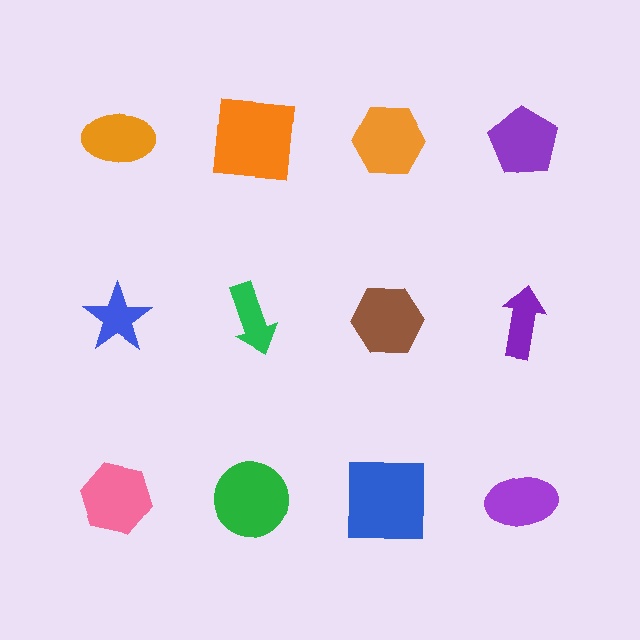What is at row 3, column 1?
A pink hexagon.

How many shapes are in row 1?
4 shapes.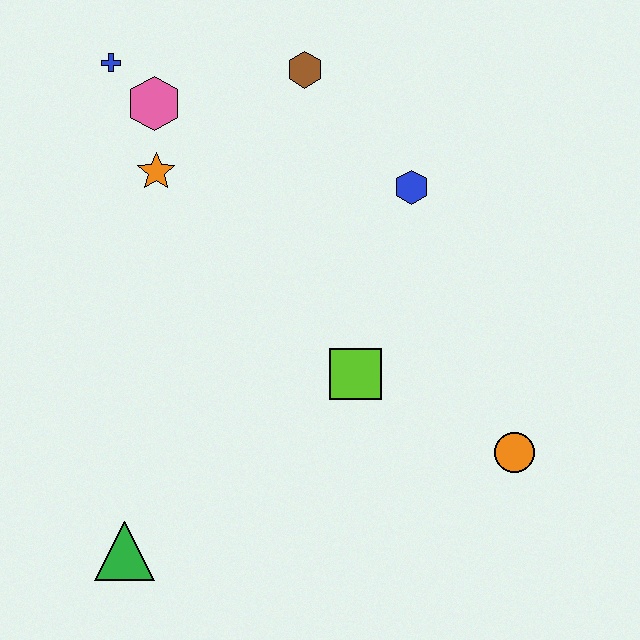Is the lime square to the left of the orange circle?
Yes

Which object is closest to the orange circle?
The lime square is closest to the orange circle.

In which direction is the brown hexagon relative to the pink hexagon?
The brown hexagon is to the right of the pink hexagon.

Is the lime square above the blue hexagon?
No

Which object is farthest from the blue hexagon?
The green triangle is farthest from the blue hexagon.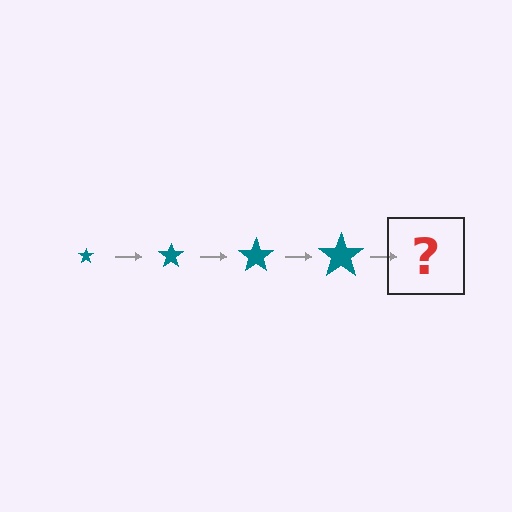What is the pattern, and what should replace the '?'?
The pattern is that the star gets progressively larger each step. The '?' should be a teal star, larger than the previous one.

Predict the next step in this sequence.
The next step is a teal star, larger than the previous one.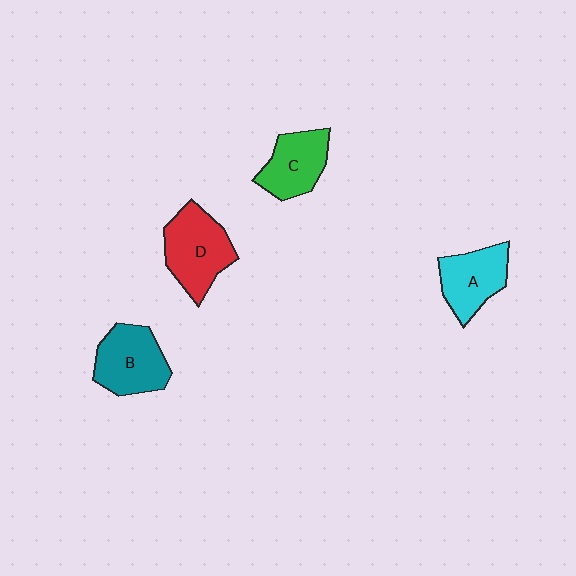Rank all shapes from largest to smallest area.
From largest to smallest: D (red), B (teal), A (cyan), C (green).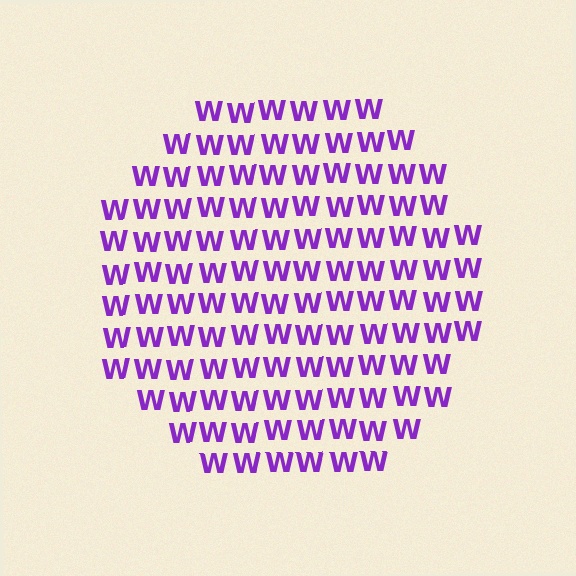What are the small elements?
The small elements are letter W's.